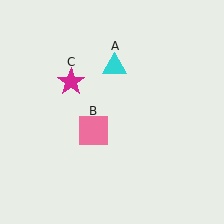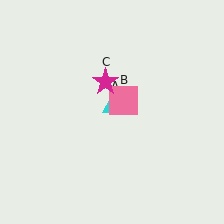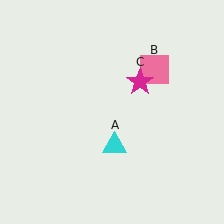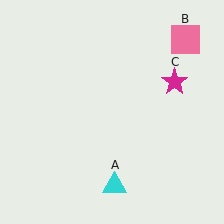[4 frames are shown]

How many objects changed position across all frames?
3 objects changed position: cyan triangle (object A), pink square (object B), magenta star (object C).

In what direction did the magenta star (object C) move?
The magenta star (object C) moved right.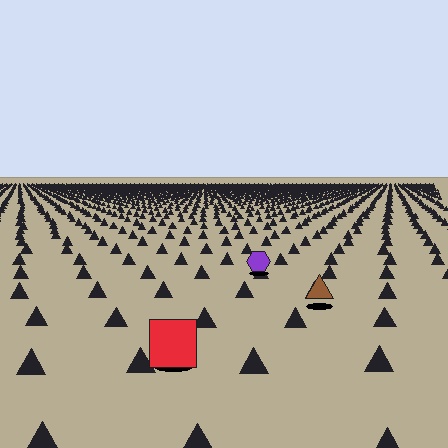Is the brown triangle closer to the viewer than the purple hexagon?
Yes. The brown triangle is closer — you can tell from the texture gradient: the ground texture is coarser near it.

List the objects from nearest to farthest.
From nearest to farthest: the red square, the brown triangle, the purple hexagon.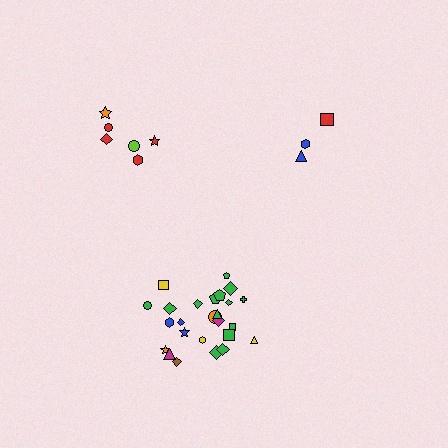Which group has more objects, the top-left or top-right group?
The top-left group.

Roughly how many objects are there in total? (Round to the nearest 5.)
Roughly 35 objects in total.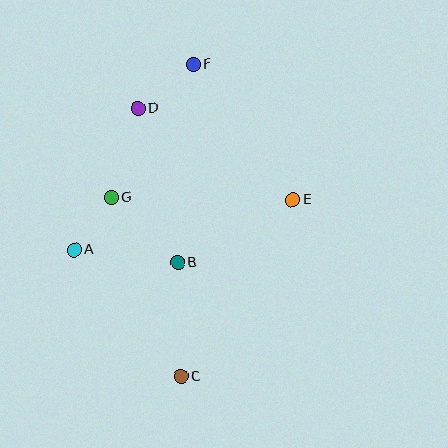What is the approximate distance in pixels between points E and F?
The distance between E and F is approximately 168 pixels.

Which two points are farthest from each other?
Points C and F are farthest from each other.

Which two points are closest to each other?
Points A and G are closest to each other.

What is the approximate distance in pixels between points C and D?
The distance between C and D is approximately 272 pixels.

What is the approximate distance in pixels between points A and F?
The distance between A and F is approximately 220 pixels.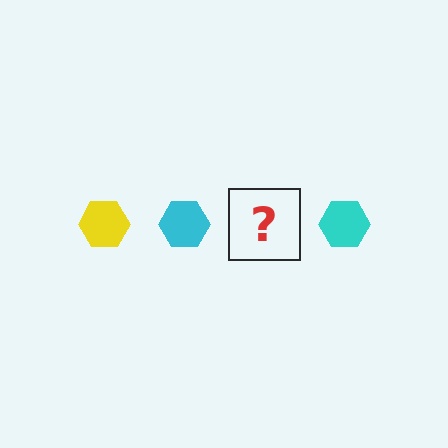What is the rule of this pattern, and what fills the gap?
The rule is that the pattern cycles through yellow, cyan hexagons. The gap should be filled with a yellow hexagon.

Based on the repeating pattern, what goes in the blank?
The blank should be a yellow hexagon.